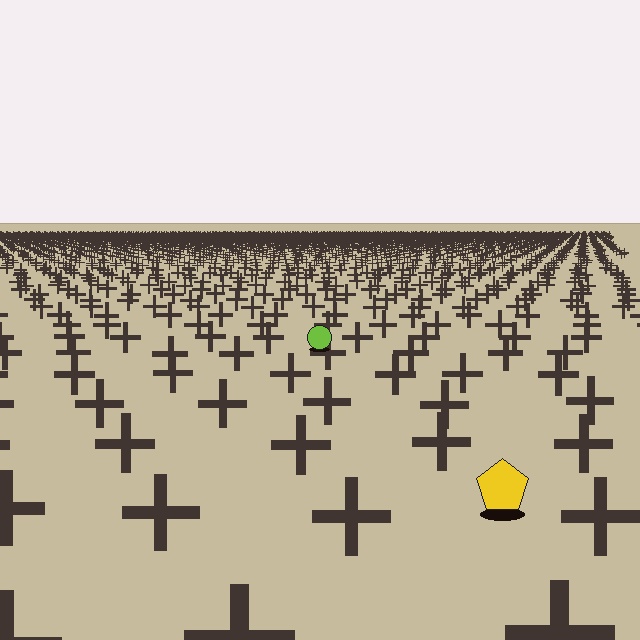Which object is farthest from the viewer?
The lime circle is farthest from the viewer. It appears smaller and the ground texture around it is denser.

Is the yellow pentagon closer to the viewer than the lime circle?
Yes. The yellow pentagon is closer — you can tell from the texture gradient: the ground texture is coarser near it.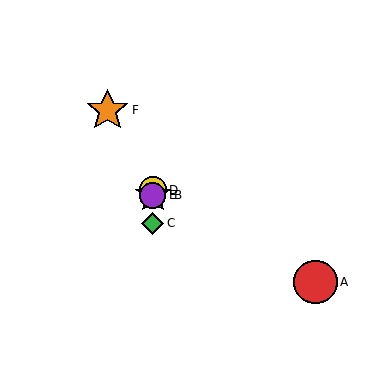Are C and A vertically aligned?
No, C is at x≈153 and A is at x≈315.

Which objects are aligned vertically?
Objects B, C, D, E are aligned vertically.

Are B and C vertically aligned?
Yes, both are at x≈153.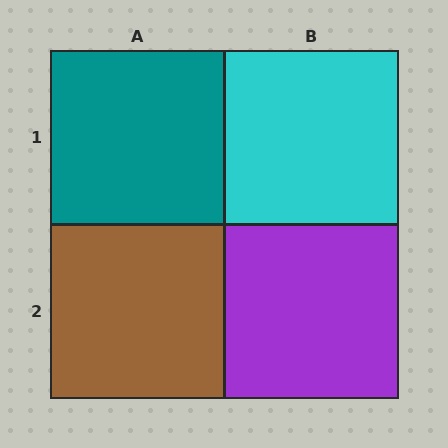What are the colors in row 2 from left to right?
Brown, purple.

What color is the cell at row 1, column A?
Teal.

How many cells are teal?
1 cell is teal.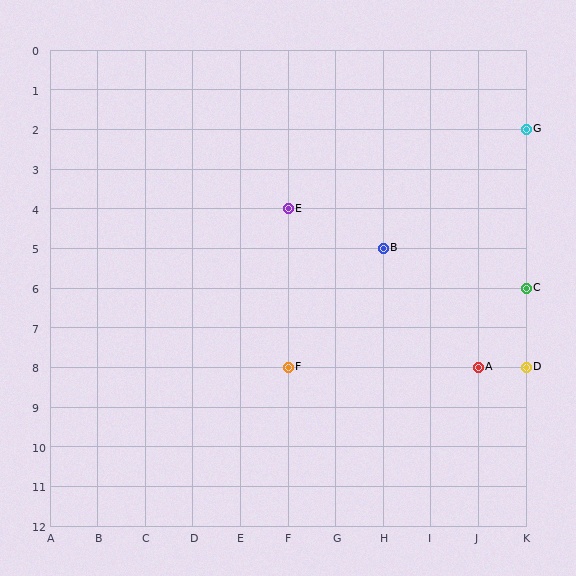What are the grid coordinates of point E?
Point E is at grid coordinates (F, 4).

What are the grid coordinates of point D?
Point D is at grid coordinates (K, 8).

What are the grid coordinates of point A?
Point A is at grid coordinates (J, 8).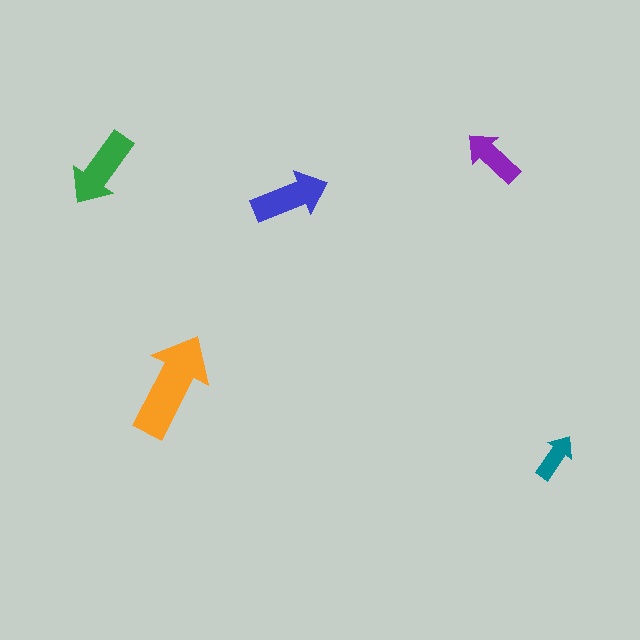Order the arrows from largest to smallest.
the orange one, the green one, the blue one, the purple one, the teal one.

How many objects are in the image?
There are 5 objects in the image.